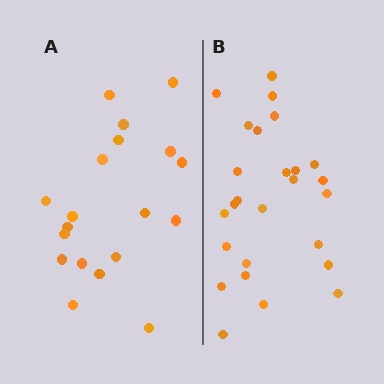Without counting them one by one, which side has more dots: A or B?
Region B (the right region) has more dots.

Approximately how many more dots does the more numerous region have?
Region B has roughly 8 or so more dots than region A.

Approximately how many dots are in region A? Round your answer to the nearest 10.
About 20 dots. (The exact count is 19, which rounds to 20.)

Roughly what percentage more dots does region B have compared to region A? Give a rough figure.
About 35% more.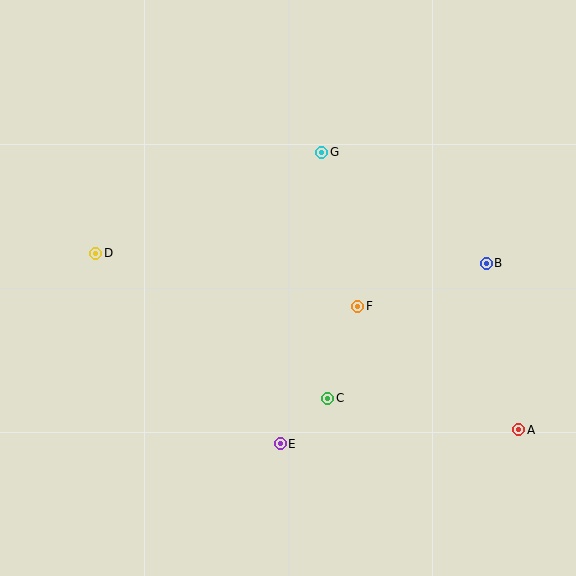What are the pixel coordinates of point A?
Point A is at (519, 430).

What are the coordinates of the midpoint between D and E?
The midpoint between D and E is at (188, 349).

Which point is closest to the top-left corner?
Point D is closest to the top-left corner.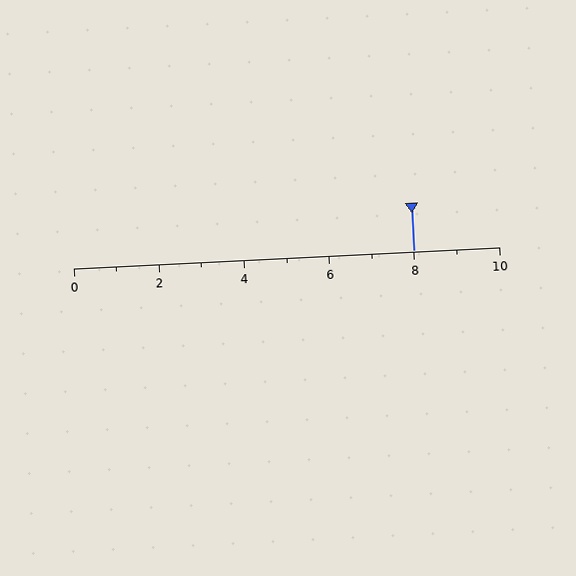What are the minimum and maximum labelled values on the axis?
The axis runs from 0 to 10.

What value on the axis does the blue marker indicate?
The marker indicates approximately 8.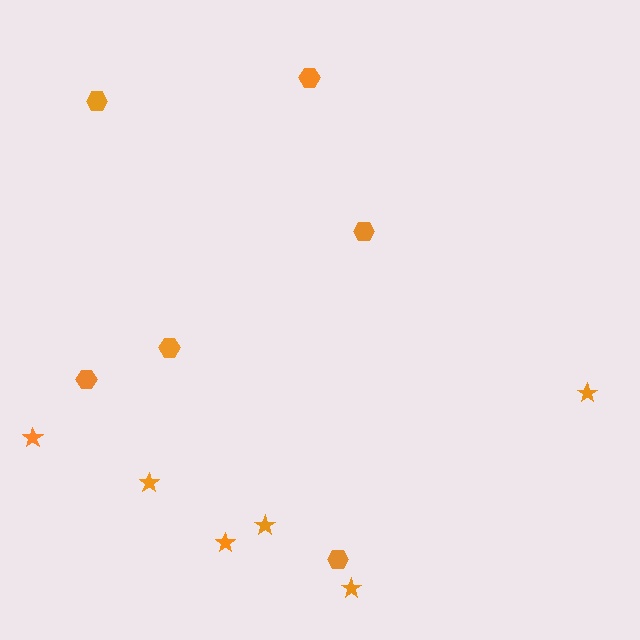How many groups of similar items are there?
There are 2 groups: one group of hexagons (6) and one group of stars (6).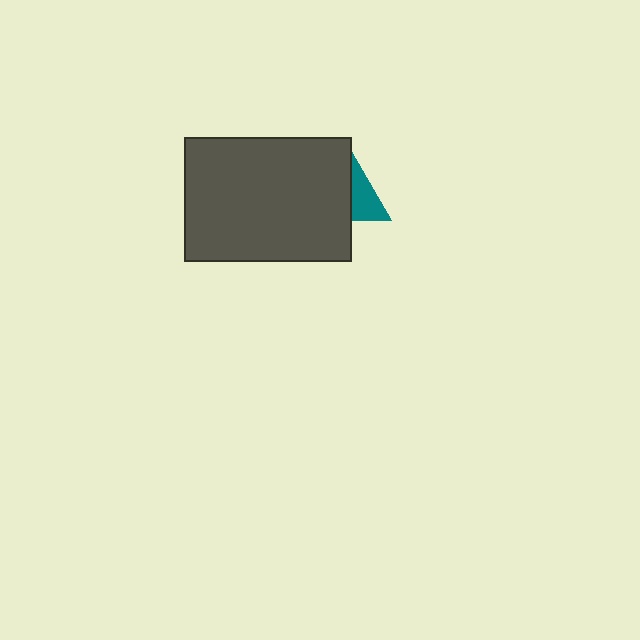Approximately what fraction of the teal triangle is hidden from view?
Roughly 63% of the teal triangle is hidden behind the dark gray rectangle.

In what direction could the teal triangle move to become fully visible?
The teal triangle could move right. That would shift it out from behind the dark gray rectangle entirely.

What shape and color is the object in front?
The object in front is a dark gray rectangle.